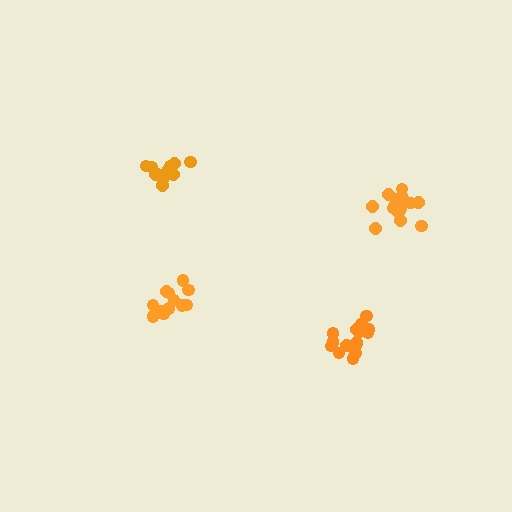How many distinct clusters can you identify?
There are 4 distinct clusters.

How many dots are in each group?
Group 1: 16 dots, Group 2: 13 dots, Group 3: 18 dots, Group 4: 13 dots (60 total).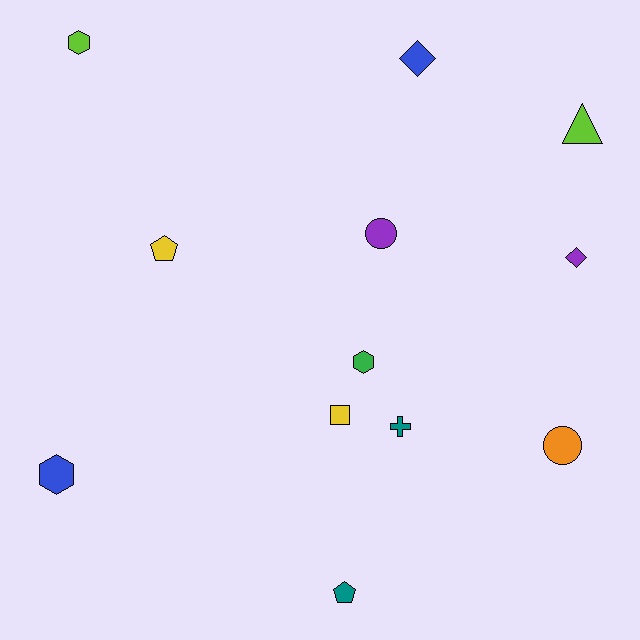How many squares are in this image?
There is 1 square.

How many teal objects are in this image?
There are 2 teal objects.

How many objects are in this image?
There are 12 objects.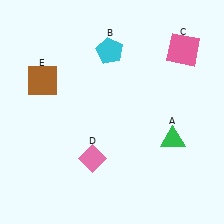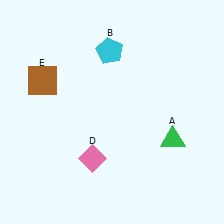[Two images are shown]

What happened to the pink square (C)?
The pink square (C) was removed in Image 2. It was in the top-right area of Image 1.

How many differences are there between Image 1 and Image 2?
There is 1 difference between the two images.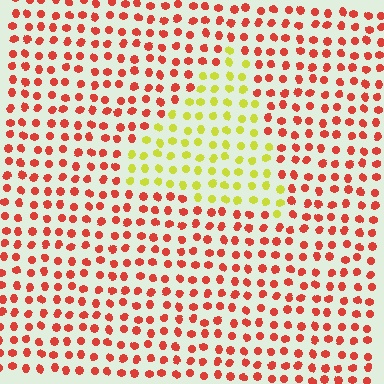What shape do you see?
I see a triangle.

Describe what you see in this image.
The image is filled with small red elements in a uniform arrangement. A triangle-shaped region is visible where the elements are tinted to a slightly different hue, forming a subtle color boundary.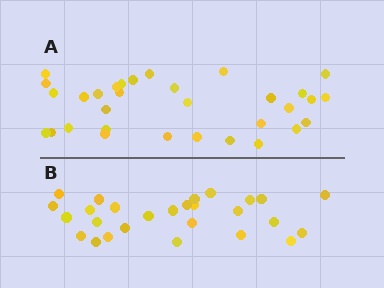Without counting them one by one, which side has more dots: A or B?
Region A (the top region) has more dots.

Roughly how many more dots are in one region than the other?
Region A has about 5 more dots than region B.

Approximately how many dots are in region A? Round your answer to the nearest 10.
About 30 dots. (The exact count is 32, which rounds to 30.)